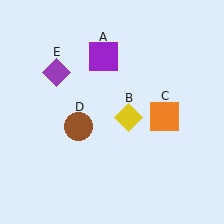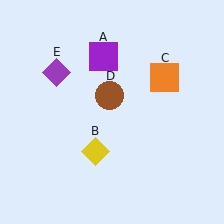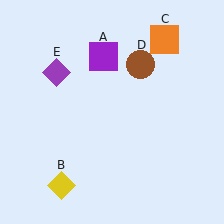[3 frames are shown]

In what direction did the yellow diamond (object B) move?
The yellow diamond (object B) moved down and to the left.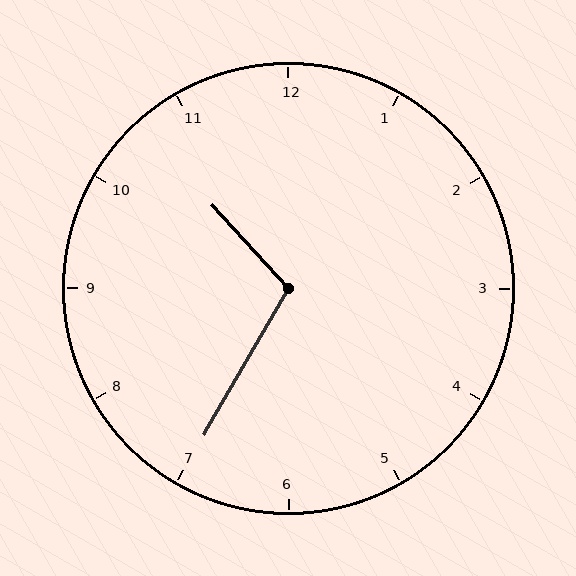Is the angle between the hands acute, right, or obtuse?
It is obtuse.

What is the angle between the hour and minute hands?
Approximately 108 degrees.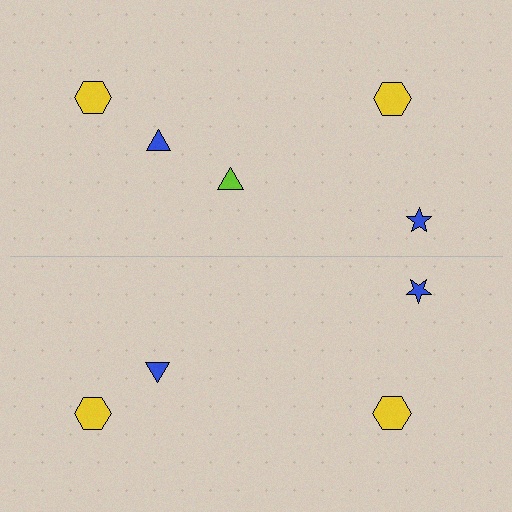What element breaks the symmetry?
A lime triangle is missing from the bottom side.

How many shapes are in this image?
There are 9 shapes in this image.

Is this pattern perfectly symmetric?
No, the pattern is not perfectly symmetric. A lime triangle is missing from the bottom side.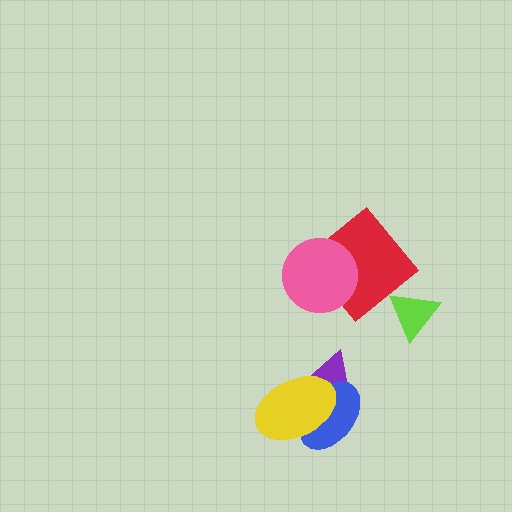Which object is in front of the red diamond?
The pink circle is in front of the red diamond.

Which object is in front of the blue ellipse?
The yellow ellipse is in front of the blue ellipse.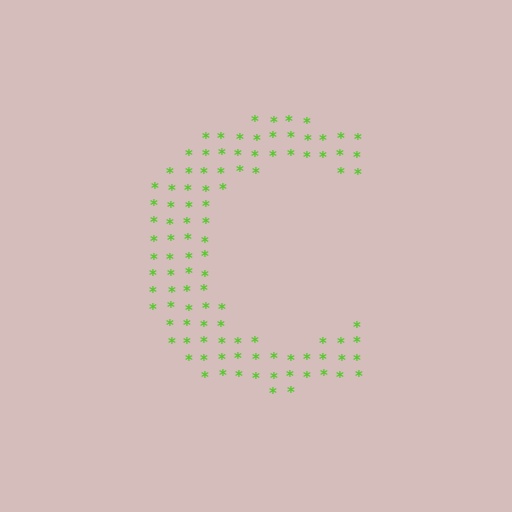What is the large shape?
The large shape is the letter C.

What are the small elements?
The small elements are asterisks.